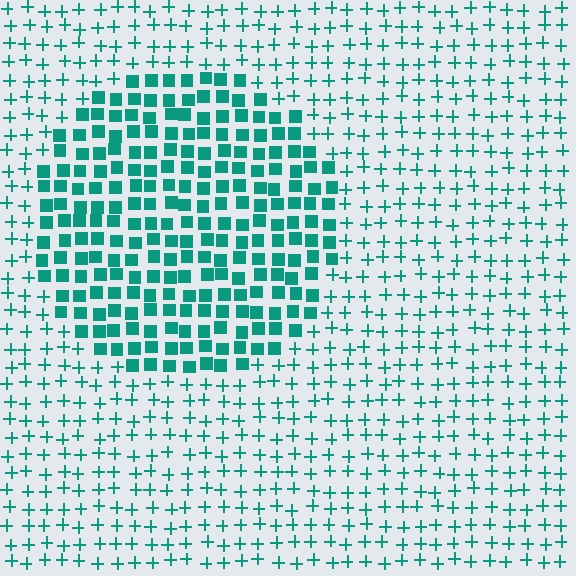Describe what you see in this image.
The image is filled with small teal elements arranged in a uniform grid. A circle-shaped region contains squares, while the surrounding area contains plus signs. The boundary is defined purely by the change in element shape.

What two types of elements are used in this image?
The image uses squares inside the circle region and plus signs outside it.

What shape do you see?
I see a circle.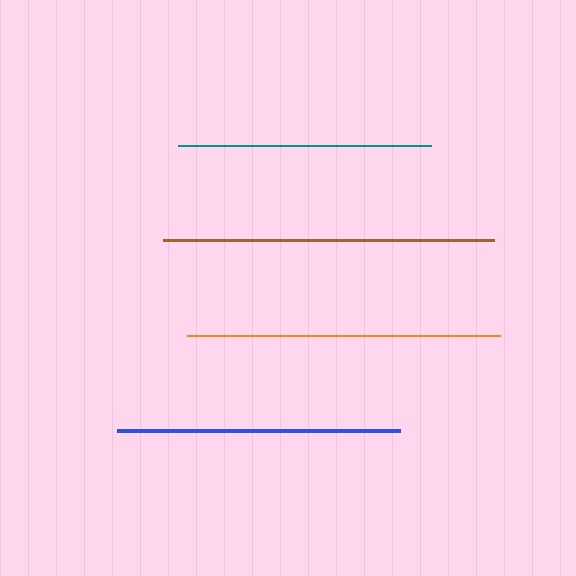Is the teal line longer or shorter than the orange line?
The orange line is longer than the teal line.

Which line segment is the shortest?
The teal line is the shortest at approximately 253 pixels.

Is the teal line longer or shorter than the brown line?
The brown line is longer than the teal line.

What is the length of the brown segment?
The brown segment is approximately 331 pixels long.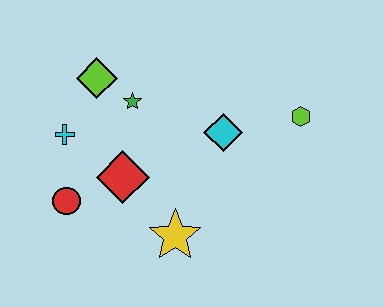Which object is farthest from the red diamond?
The lime hexagon is farthest from the red diamond.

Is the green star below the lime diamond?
Yes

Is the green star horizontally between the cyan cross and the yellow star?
Yes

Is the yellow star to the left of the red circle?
No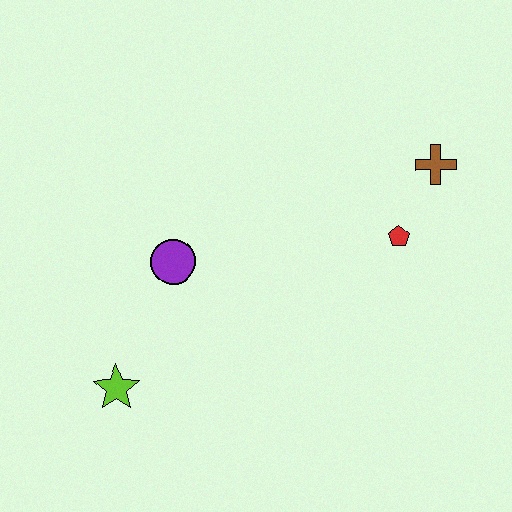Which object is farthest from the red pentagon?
The lime star is farthest from the red pentagon.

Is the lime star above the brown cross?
No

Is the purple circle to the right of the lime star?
Yes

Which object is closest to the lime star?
The purple circle is closest to the lime star.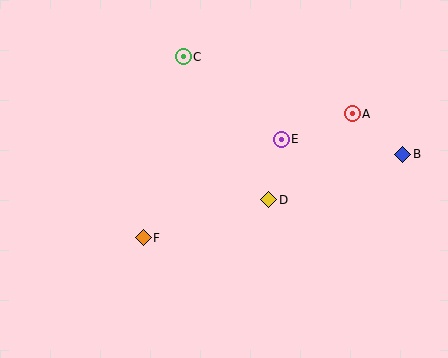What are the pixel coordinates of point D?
Point D is at (269, 200).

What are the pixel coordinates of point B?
Point B is at (403, 154).